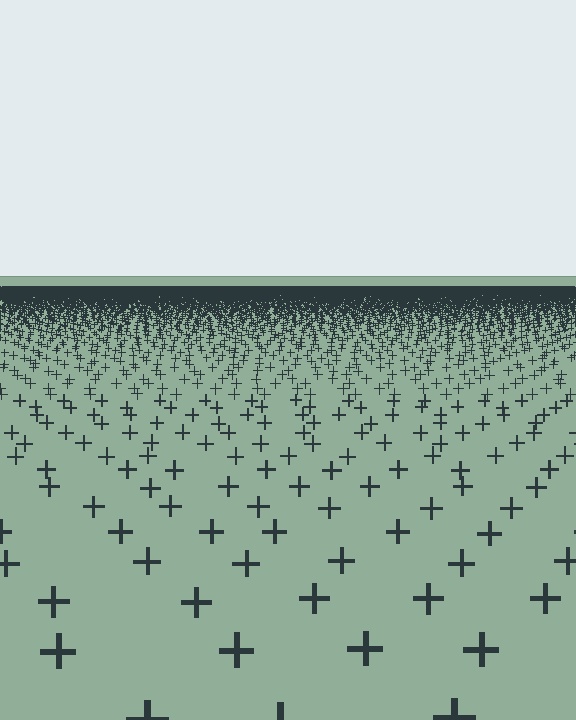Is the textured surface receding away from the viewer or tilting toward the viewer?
The surface is receding away from the viewer. Texture elements get smaller and denser toward the top.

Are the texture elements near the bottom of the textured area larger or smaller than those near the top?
Larger. Near the bottom, elements are closer to the viewer and appear at a bigger on-screen size.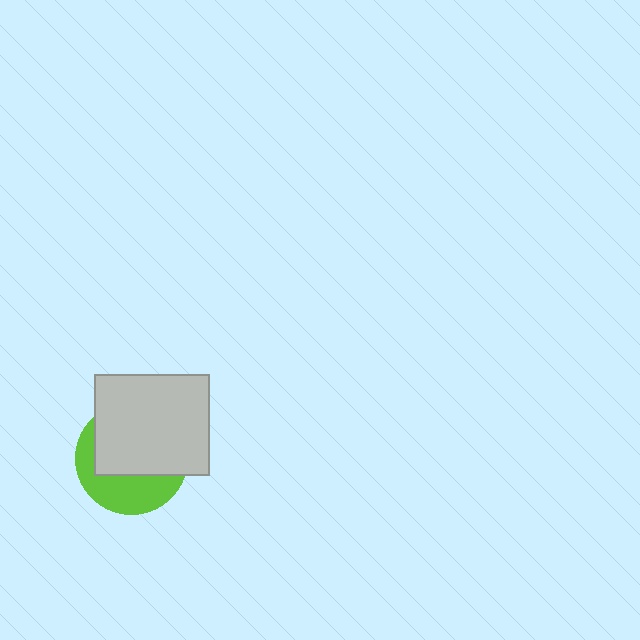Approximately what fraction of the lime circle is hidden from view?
Roughly 61% of the lime circle is hidden behind the light gray rectangle.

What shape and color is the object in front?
The object in front is a light gray rectangle.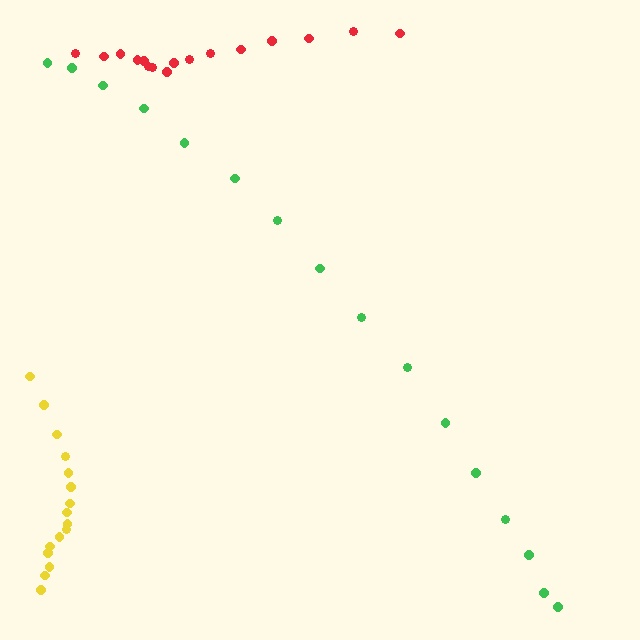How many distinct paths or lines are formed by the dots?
There are 3 distinct paths.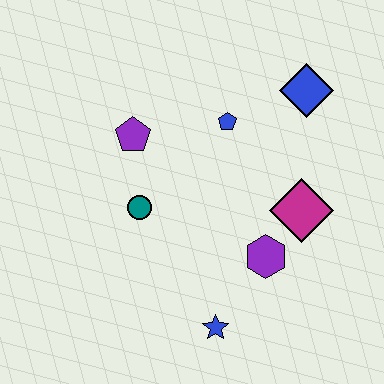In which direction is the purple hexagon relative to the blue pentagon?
The purple hexagon is below the blue pentagon.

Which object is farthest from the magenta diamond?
The purple pentagon is farthest from the magenta diamond.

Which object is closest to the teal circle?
The purple pentagon is closest to the teal circle.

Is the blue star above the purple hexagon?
No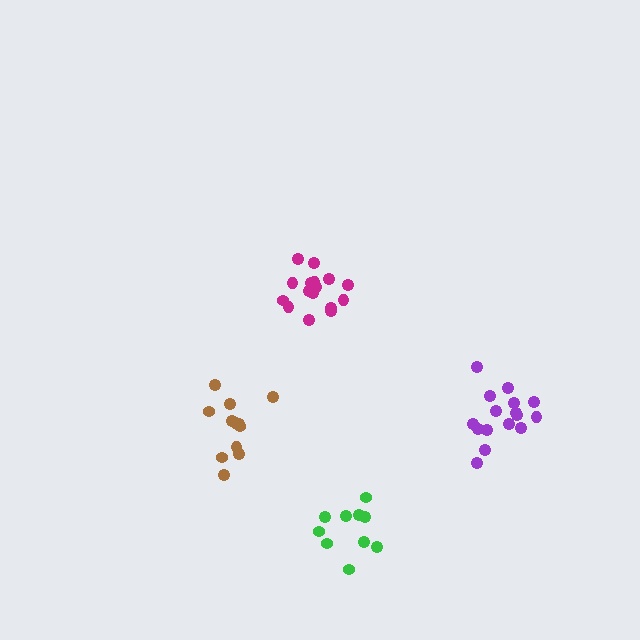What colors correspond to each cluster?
The clusters are colored: green, purple, magenta, brown.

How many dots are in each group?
Group 1: 10 dots, Group 2: 16 dots, Group 3: 16 dots, Group 4: 12 dots (54 total).